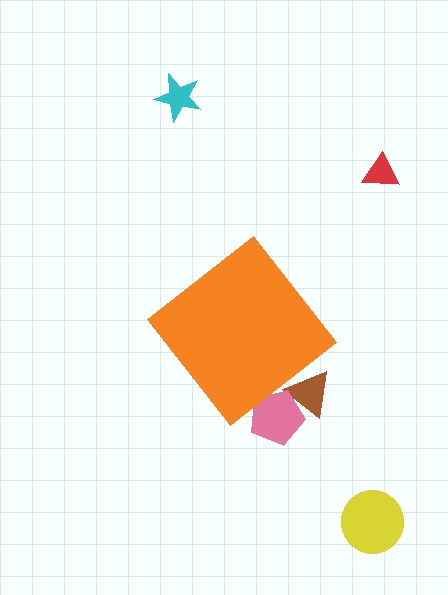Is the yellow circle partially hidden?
No, the yellow circle is fully visible.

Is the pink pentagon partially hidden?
Yes, the pink pentagon is partially hidden behind the orange diamond.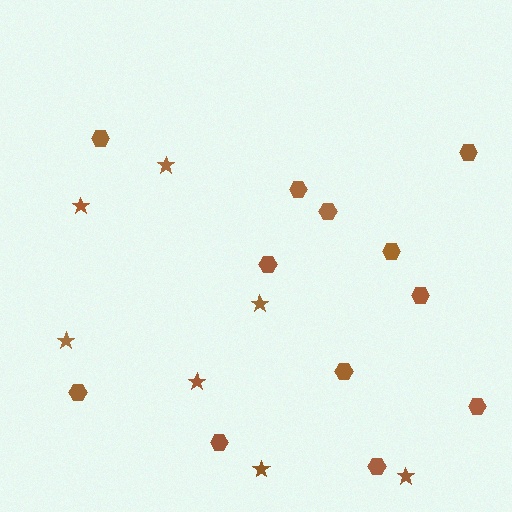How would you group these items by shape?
There are 2 groups: one group of stars (7) and one group of hexagons (12).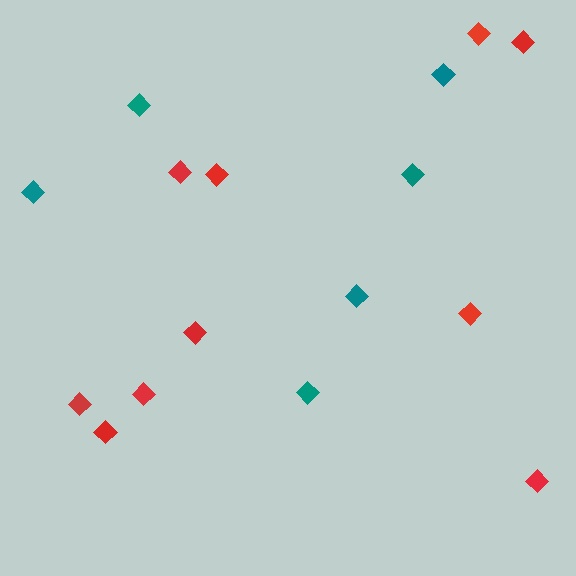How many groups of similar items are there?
There are 2 groups: one group of red diamonds (10) and one group of teal diamonds (6).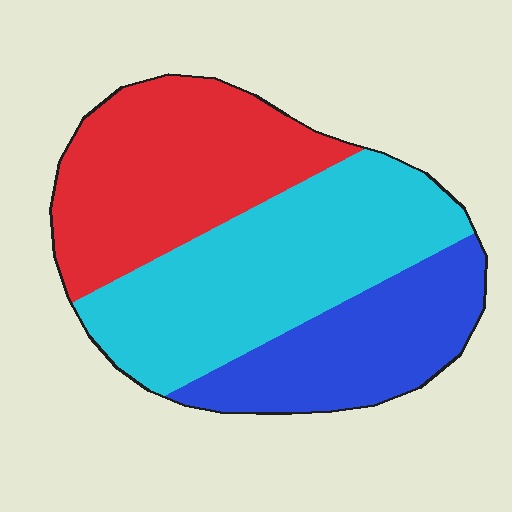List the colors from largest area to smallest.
From largest to smallest: cyan, red, blue.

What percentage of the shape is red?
Red covers 35% of the shape.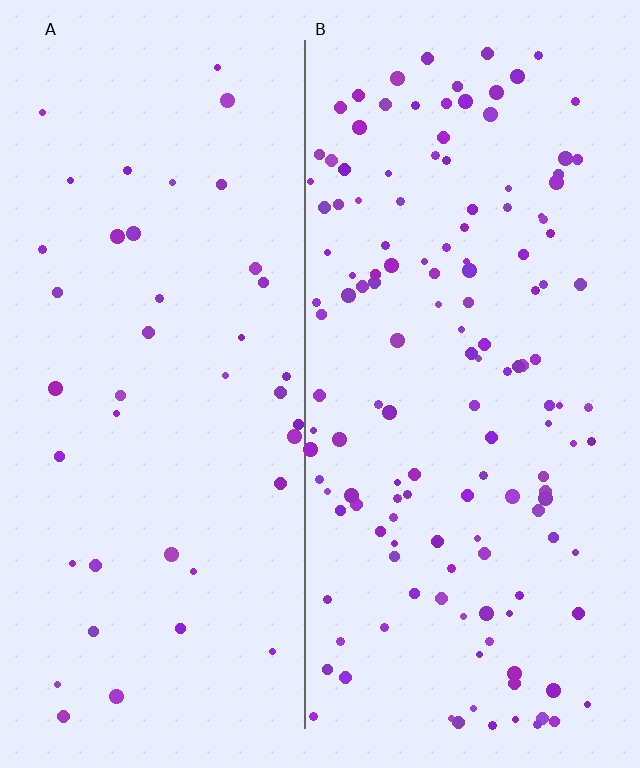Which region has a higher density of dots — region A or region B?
B (the right).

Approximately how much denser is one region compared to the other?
Approximately 3.4× — region B over region A.